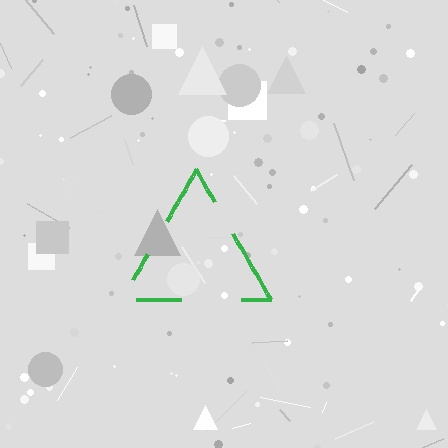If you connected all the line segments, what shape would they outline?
They would outline a triangle.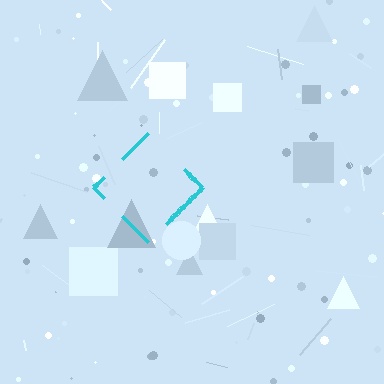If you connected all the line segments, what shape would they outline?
They would outline a diamond.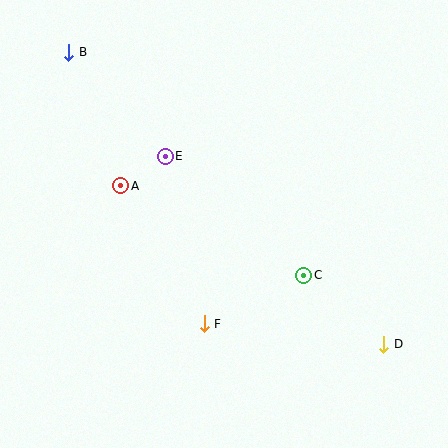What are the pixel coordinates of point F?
Point F is at (204, 324).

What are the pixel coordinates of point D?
Point D is at (384, 344).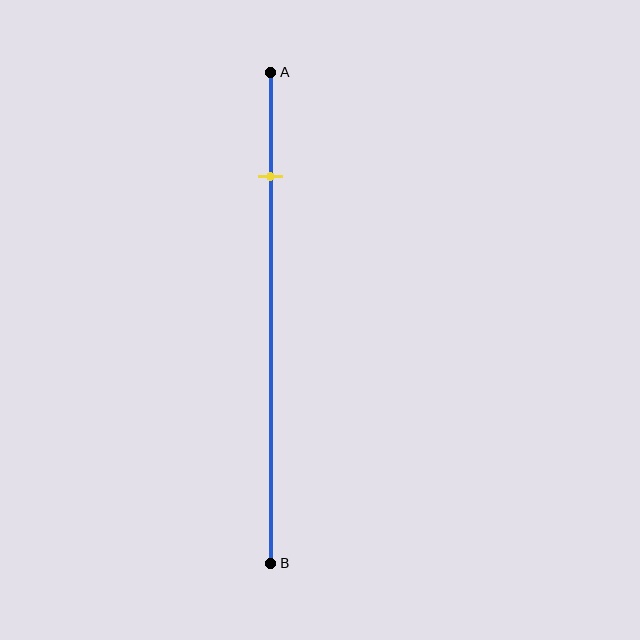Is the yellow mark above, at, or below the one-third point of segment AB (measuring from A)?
The yellow mark is above the one-third point of segment AB.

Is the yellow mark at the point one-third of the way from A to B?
No, the mark is at about 20% from A, not at the 33% one-third point.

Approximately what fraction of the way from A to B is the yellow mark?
The yellow mark is approximately 20% of the way from A to B.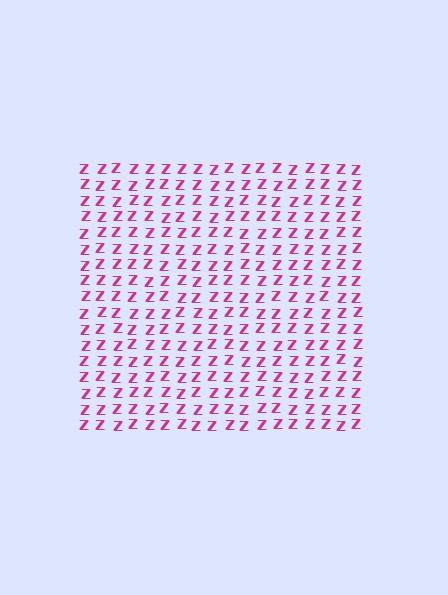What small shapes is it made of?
It is made of small letter Z's.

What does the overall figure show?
The overall figure shows a square.